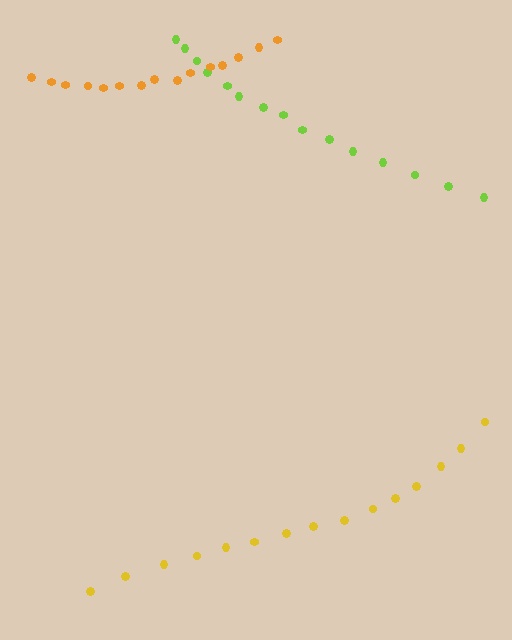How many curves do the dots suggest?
There are 3 distinct paths.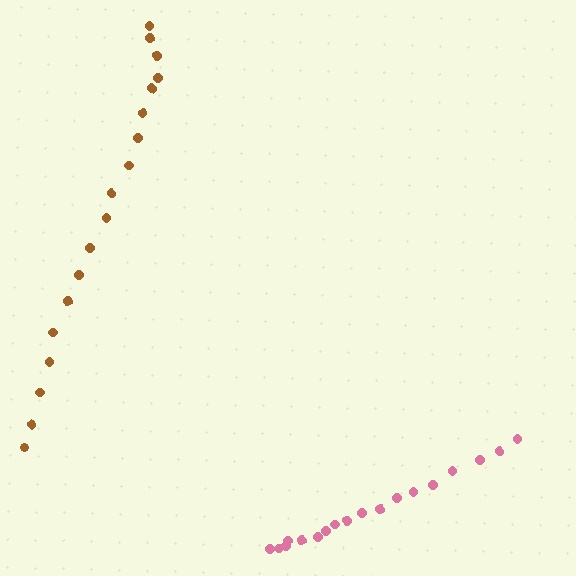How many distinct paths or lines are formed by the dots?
There are 2 distinct paths.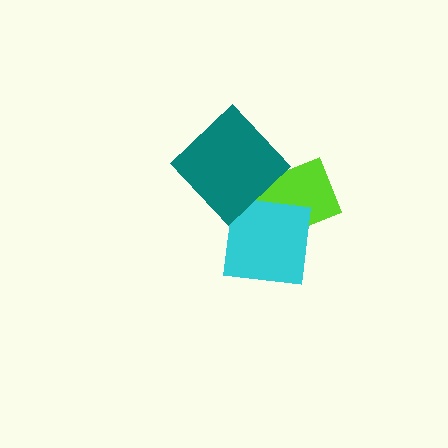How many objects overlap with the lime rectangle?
2 objects overlap with the lime rectangle.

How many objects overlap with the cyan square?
1 object overlaps with the cyan square.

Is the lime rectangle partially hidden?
Yes, it is partially covered by another shape.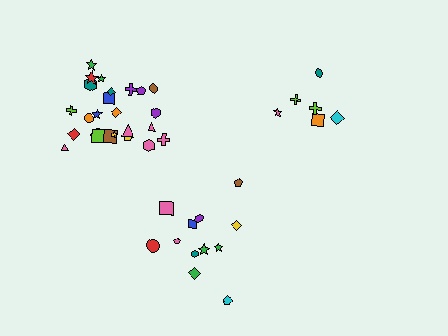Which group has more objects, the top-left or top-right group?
The top-left group.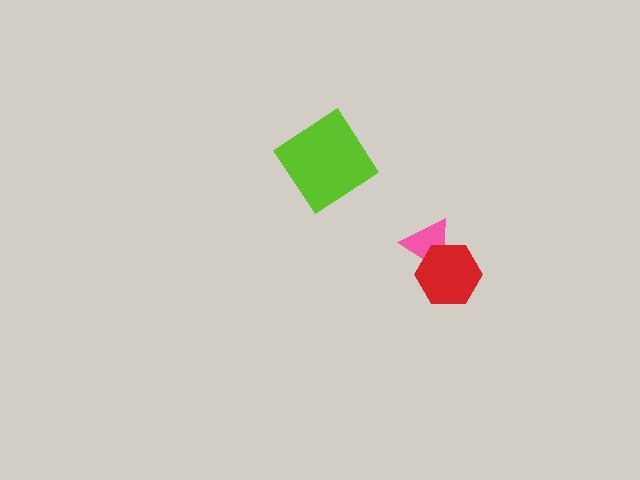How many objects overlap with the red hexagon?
1 object overlaps with the red hexagon.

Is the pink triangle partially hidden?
Yes, it is partially covered by another shape.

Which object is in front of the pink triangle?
The red hexagon is in front of the pink triangle.